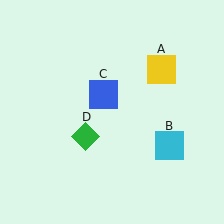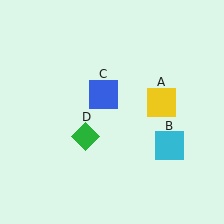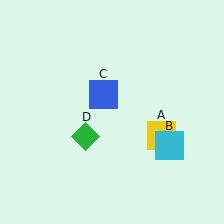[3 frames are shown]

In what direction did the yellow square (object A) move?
The yellow square (object A) moved down.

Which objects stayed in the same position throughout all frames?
Cyan square (object B) and blue square (object C) and green diamond (object D) remained stationary.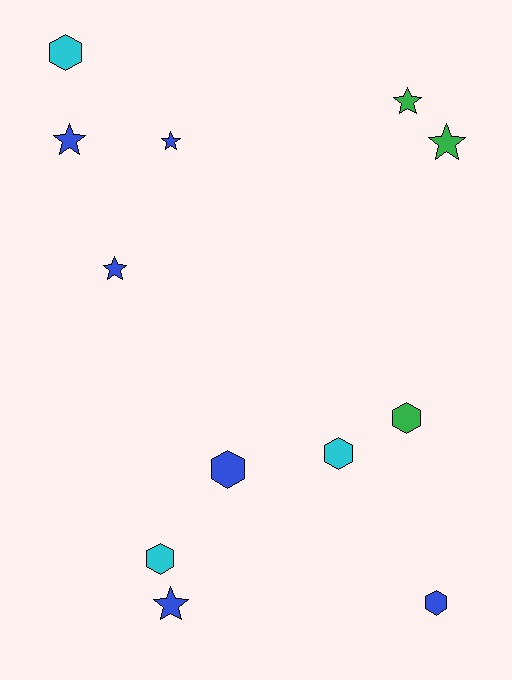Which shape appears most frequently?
Star, with 6 objects.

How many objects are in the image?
There are 12 objects.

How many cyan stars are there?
There are no cyan stars.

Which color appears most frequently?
Blue, with 6 objects.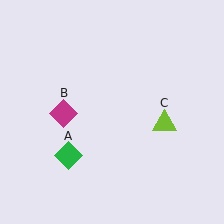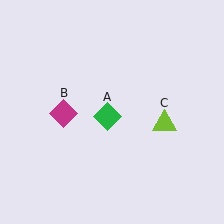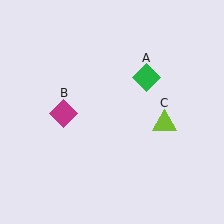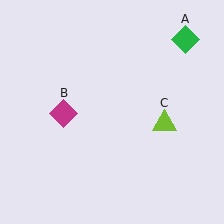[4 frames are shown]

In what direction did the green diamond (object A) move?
The green diamond (object A) moved up and to the right.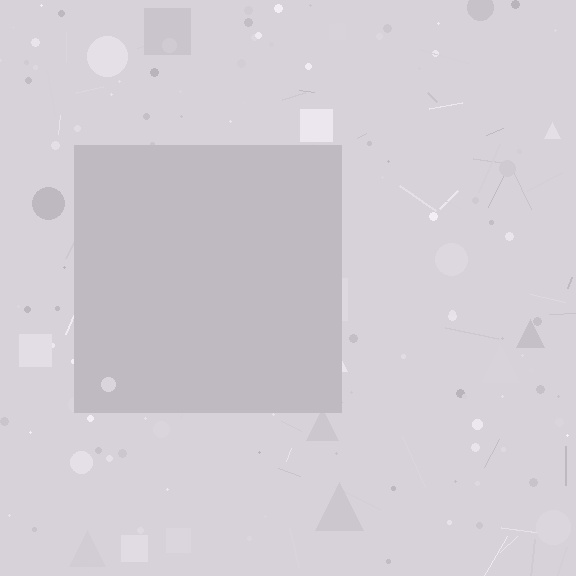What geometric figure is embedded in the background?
A square is embedded in the background.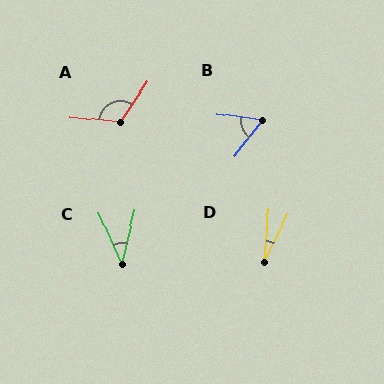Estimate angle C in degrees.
Approximately 37 degrees.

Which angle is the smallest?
D, at approximately 21 degrees.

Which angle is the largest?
A, at approximately 118 degrees.